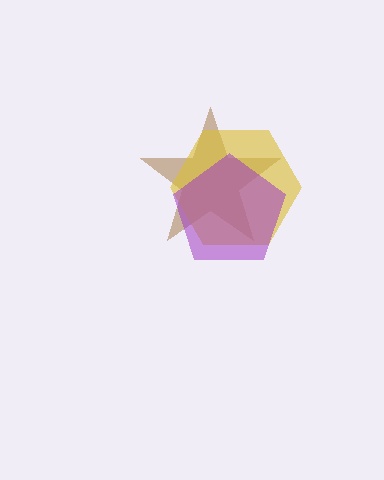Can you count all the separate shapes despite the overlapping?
Yes, there are 3 separate shapes.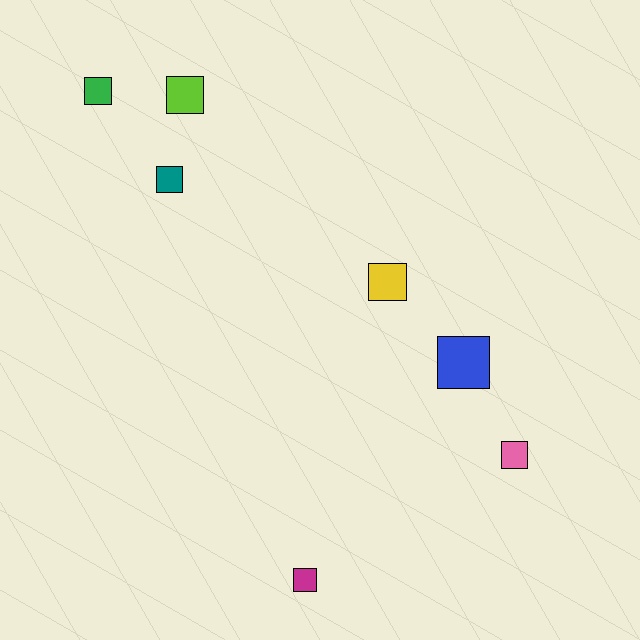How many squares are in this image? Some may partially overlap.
There are 7 squares.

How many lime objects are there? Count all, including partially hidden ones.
There is 1 lime object.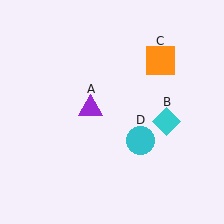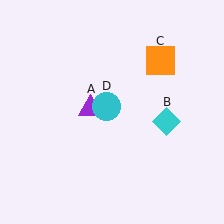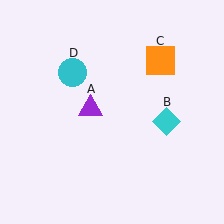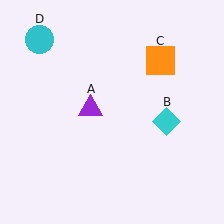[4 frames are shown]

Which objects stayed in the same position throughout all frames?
Purple triangle (object A) and cyan diamond (object B) and orange square (object C) remained stationary.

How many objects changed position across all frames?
1 object changed position: cyan circle (object D).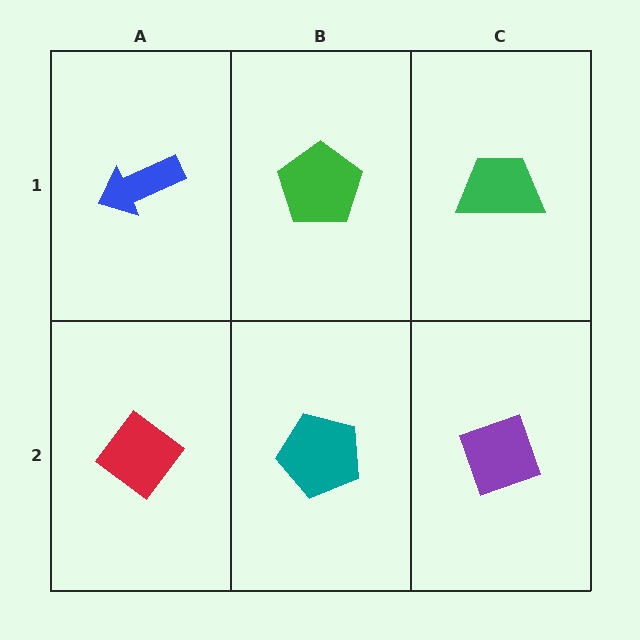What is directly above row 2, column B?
A green pentagon.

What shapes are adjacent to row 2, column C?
A green trapezoid (row 1, column C), a teal pentagon (row 2, column B).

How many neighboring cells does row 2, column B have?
3.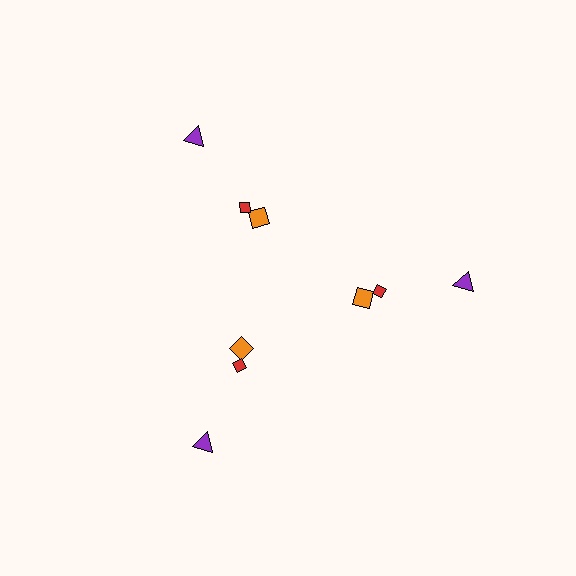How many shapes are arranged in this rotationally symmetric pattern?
There are 9 shapes, arranged in 3 groups of 3.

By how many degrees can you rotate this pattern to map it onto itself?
The pattern maps onto itself every 120 degrees of rotation.